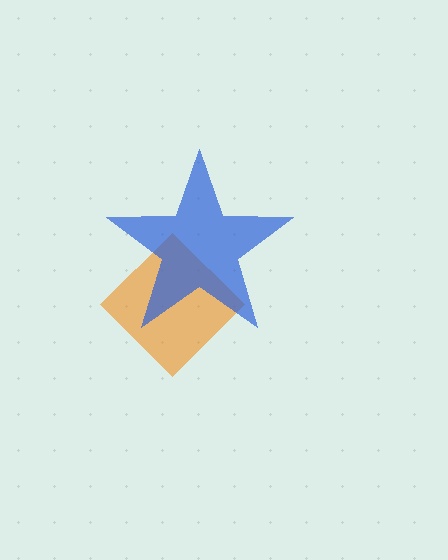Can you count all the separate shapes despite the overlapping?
Yes, there are 2 separate shapes.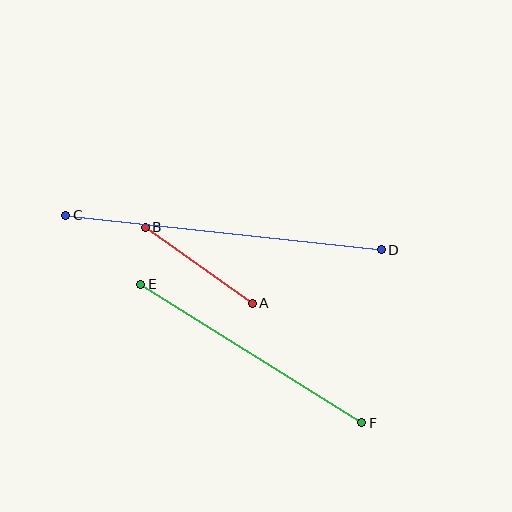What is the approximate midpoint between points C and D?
The midpoint is at approximately (224, 233) pixels.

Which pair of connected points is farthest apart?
Points C and D are farthest apart.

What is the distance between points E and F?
The distance is approximately 261 pixels.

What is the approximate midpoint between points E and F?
The midpoint is at approximately (251, 354) pixels.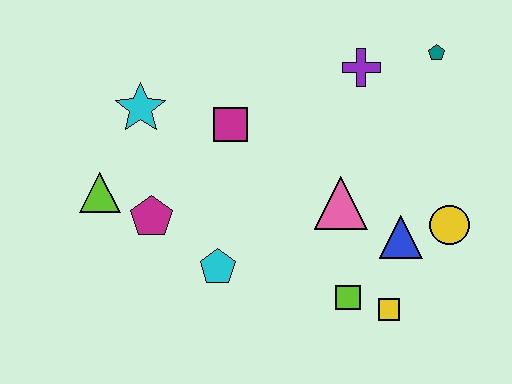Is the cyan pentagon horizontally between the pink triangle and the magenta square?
No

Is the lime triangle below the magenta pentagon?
No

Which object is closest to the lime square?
The yellow square is closest to the lime square.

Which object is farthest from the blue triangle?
The lime triangle is farthest from the blue triangle.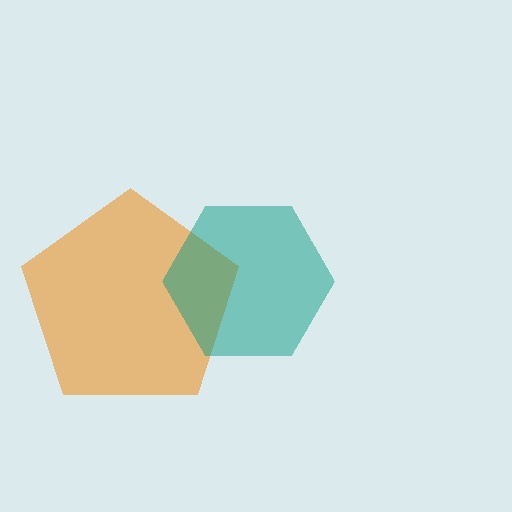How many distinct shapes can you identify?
There are 2 distinct shapes: an orange pentagon, a teal hexagon.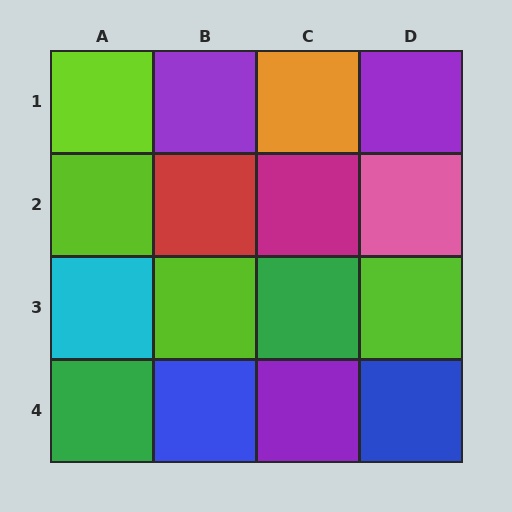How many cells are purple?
3 cells are purple.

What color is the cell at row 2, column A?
Lime.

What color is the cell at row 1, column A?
Lime.